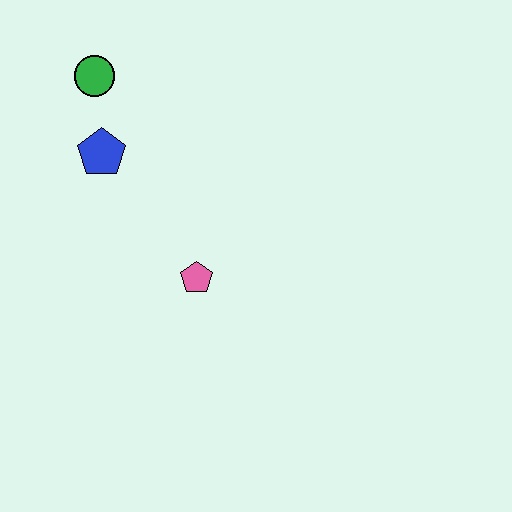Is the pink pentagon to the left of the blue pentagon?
No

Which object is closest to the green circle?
The blue pentagon is closest to the green circle.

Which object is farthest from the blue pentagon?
The pink pentagon is farthest from the blue pentagon.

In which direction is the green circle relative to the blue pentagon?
The green circle is above the blue pentagon.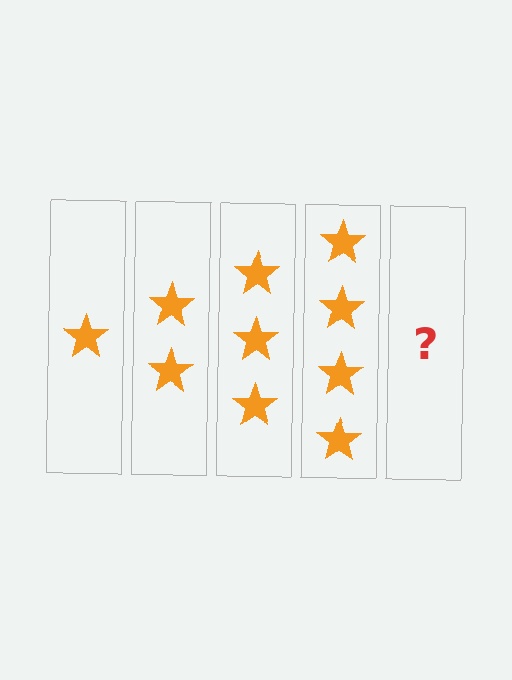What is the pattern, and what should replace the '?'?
The pattern is that each step adds one more star. The '?' should be 5 stars.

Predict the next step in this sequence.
The next step is 5 stars.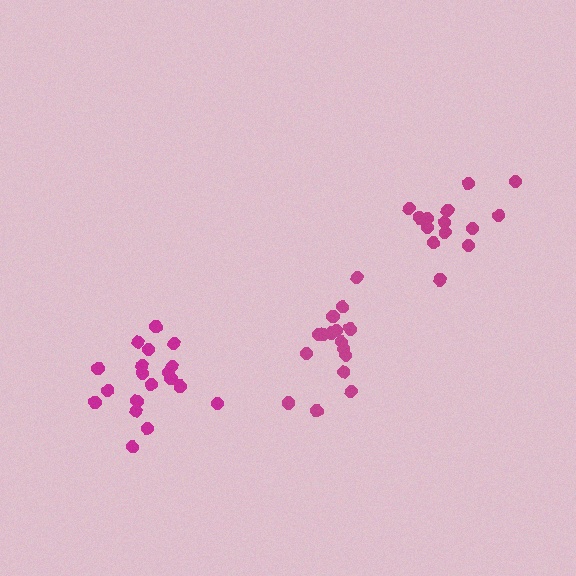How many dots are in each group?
Group 1: 17 dots, Group 2: 14 dots, Group 3: 19 dots (50 total).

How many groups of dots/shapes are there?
There are 3 groups.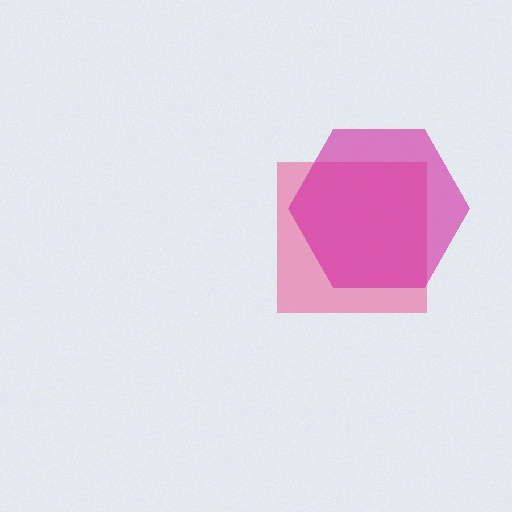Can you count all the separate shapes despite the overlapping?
Yes, there are 2 separate shapes.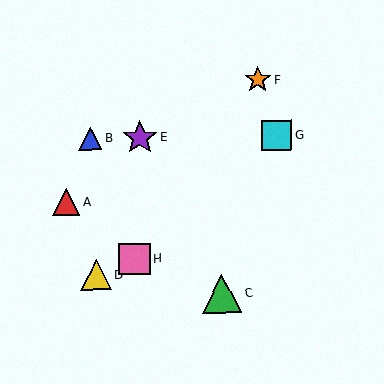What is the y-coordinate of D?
Object D is at y≈275.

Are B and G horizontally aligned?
Yes, both are at y≈138.